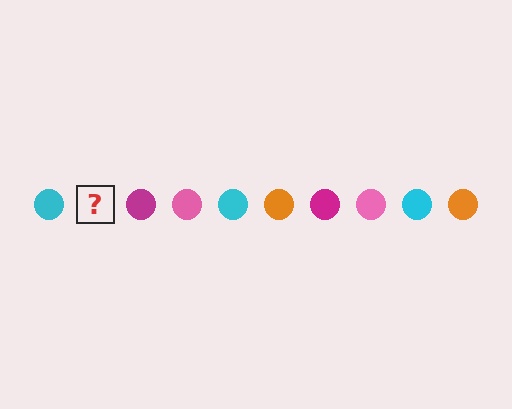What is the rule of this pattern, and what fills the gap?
The rule is that the pattern cycles through cyan, orange, magenta, pink circles. The gap should be filled with an orange circle.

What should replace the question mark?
The question mark should be replaced with an orange circle.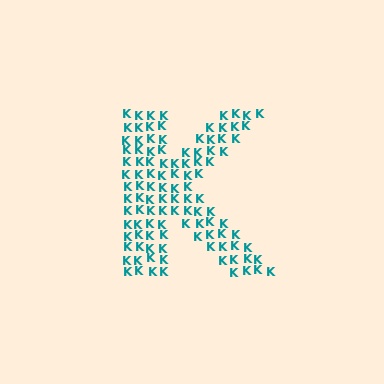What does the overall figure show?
The overall figure shows the letter K.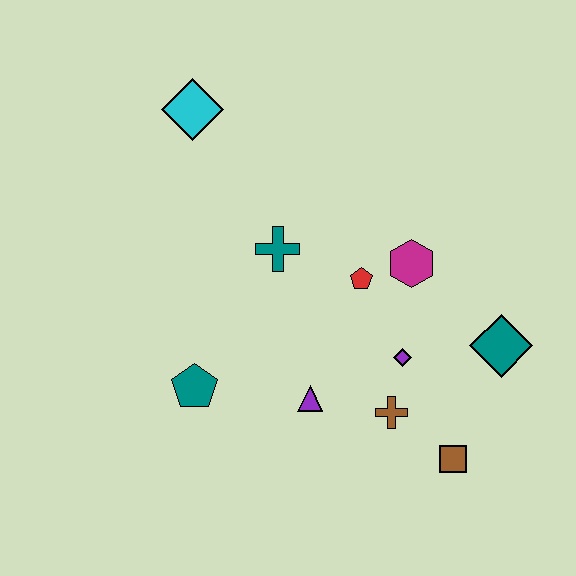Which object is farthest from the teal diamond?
The cyan diamond is farthest from the teal diamond.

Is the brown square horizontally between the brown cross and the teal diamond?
Yes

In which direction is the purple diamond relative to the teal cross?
The purple diamond is to the right of the teal cross.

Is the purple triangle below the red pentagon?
Yes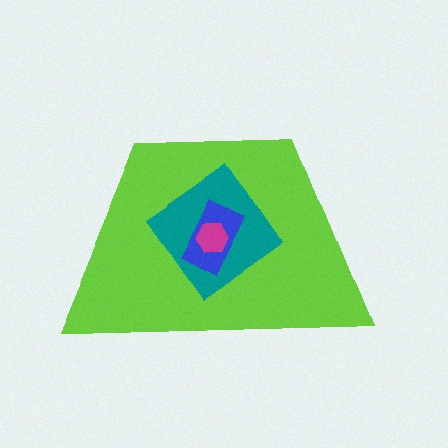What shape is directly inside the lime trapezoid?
The teal diamond.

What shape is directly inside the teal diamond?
The blue rectangle.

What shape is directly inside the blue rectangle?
The magenta hexagon.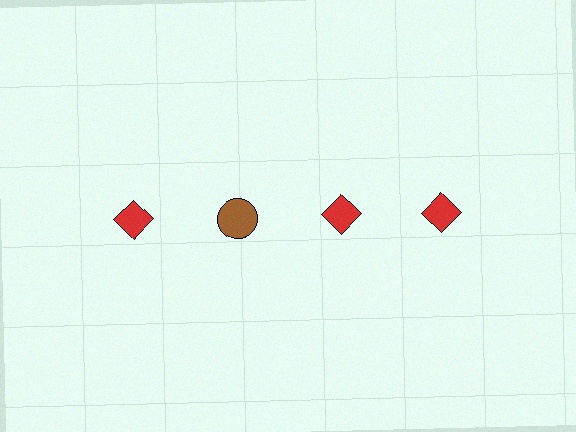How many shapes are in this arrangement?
There are 4 shapes arranged in a grid pattern.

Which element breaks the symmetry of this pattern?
The brown circle in the top row, second from left column breaks the symmetry. All other shapes are red diamonds.